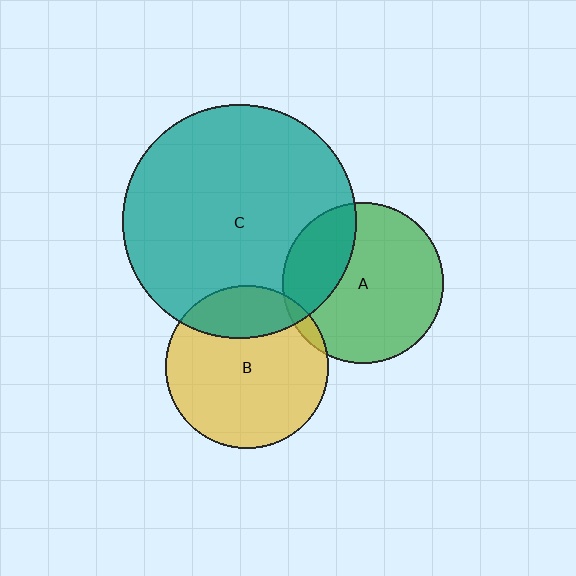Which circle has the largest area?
Circle C (teal).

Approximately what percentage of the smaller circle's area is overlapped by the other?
Approximately 5%.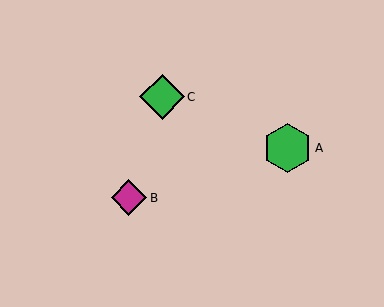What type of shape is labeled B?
Shape B is a magenta diamond.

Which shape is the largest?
The green hexagon (labeled A) is the largest.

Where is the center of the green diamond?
The center of the green diamond is at (162, 97).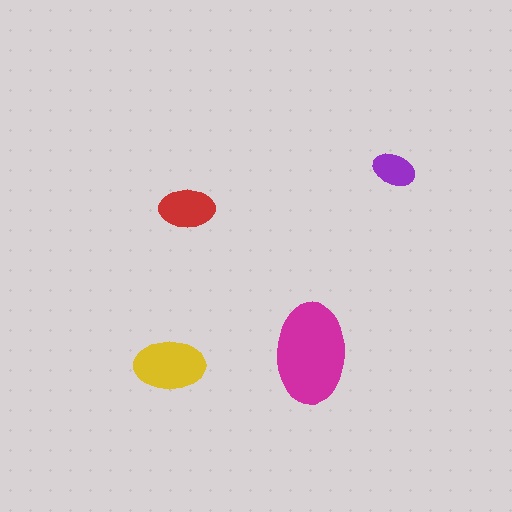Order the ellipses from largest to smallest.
the magenta one, the yellow one, the red one, the purple one.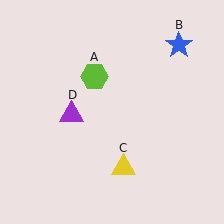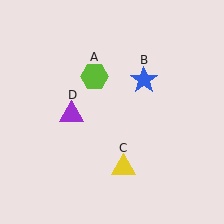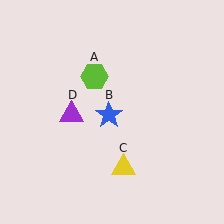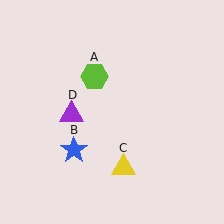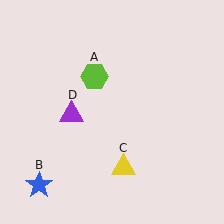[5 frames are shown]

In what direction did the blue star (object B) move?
The blue star (object B) moved down and to the left.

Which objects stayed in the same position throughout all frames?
Lime hexagon (object A) and yellow triangle (object C) and purple triangle (object D) remained stationary.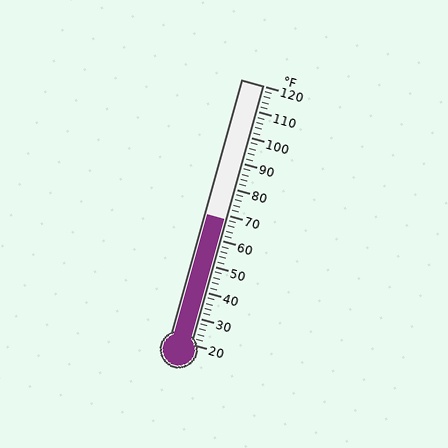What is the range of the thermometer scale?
The thermometer scale ranges from 20°F to 120°F.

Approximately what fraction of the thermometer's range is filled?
The thermometer is filled to approximately 50% of its range.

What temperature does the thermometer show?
The thermometer shows approximately 68°F.